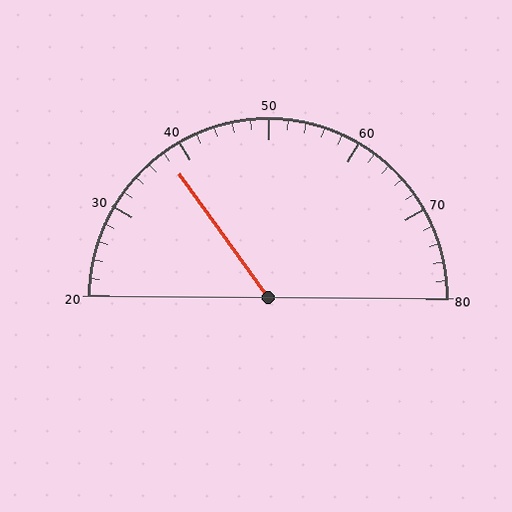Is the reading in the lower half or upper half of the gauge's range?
The reading is in the lower half of the range (20 to 80).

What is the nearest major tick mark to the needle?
The nearest major tick mark is 40.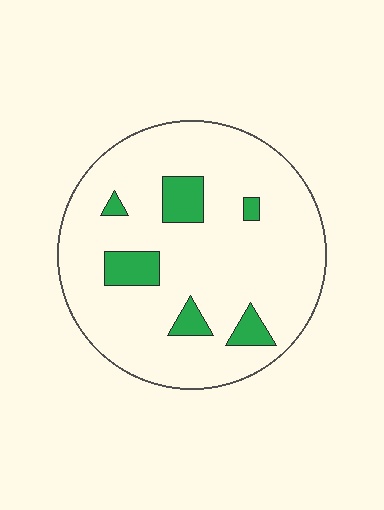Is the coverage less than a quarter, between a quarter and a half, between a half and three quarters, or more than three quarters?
Less than a quarter.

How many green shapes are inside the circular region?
6.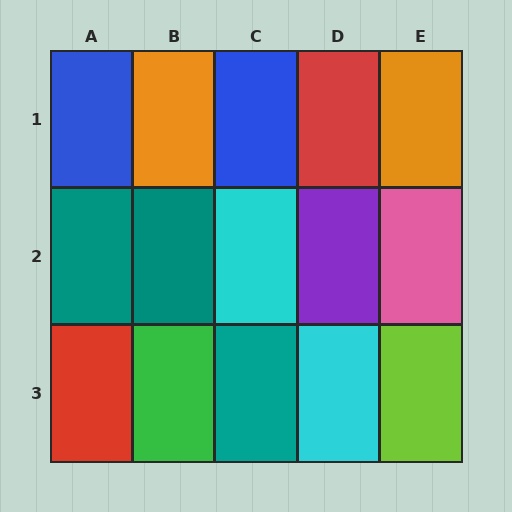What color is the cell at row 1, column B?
Orange.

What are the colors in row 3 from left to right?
Red, green, teal, cyan, lime.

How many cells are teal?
3 cells are teal.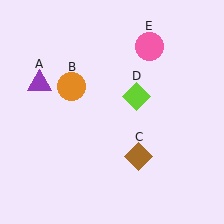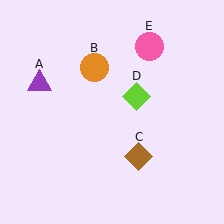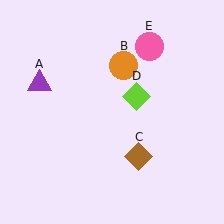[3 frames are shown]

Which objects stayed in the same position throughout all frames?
Purple triangle (object A) and brown diamond (object C) and lime diamond (object D) and pink circle (object E) remained stationary.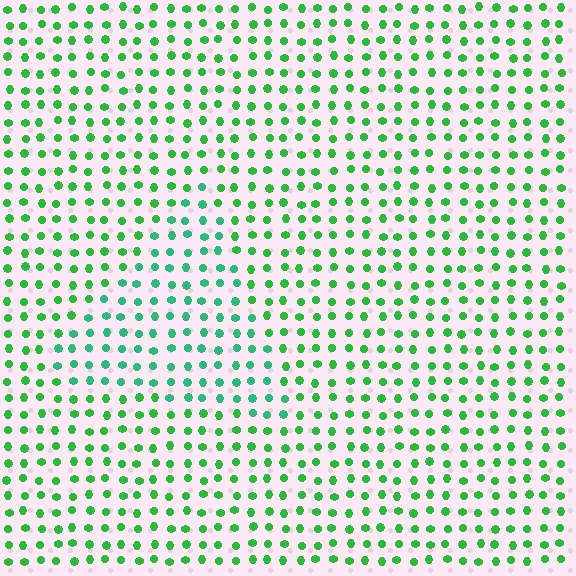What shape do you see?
I see a triangle.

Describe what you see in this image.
The image is filled with small green elements in a uniform arrangement. A triangle-shaped region is visible where the elements are tinted to a slightly different hue, forming a subtle color boundary.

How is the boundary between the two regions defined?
The boundary is defined purely by a slight shift in hue (about 27 degrees). Spacing, size, and orientation are identical on both sides.